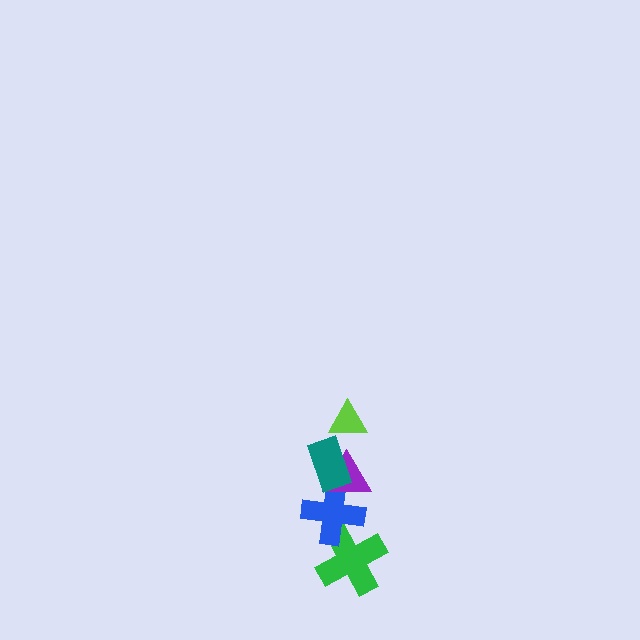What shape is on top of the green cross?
The blue cross is on top of the green cross.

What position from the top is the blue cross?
The blue cross is 4th from the top.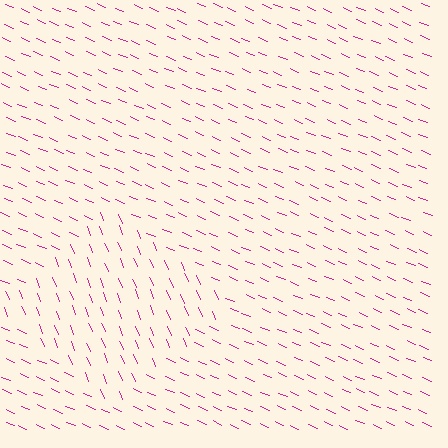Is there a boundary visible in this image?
Yes, there is a texture boundary formed by a change in line orientation.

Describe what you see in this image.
The image is filled with small magenta line segments. A diamond region in the image has lines oriented differently from the surrounding lines, creating a visible texture boundary.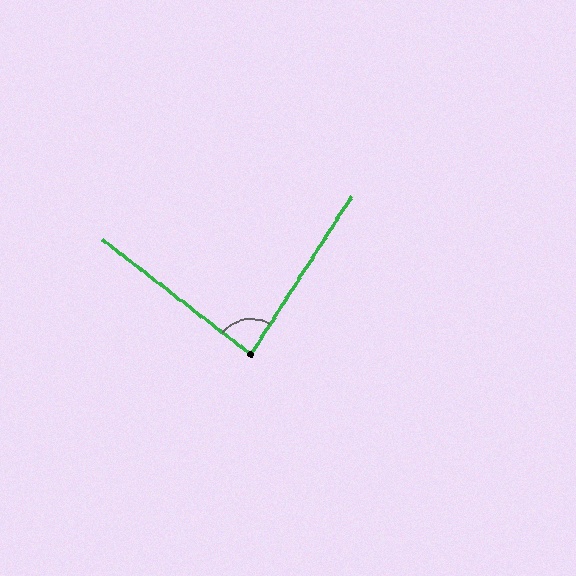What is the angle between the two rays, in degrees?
Approximately 85 degrees.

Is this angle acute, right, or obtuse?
It is acute.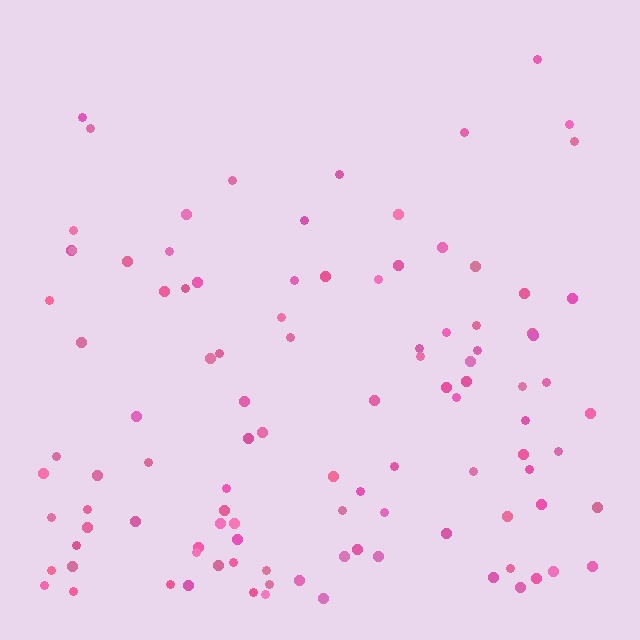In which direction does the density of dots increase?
From top to bottom, with the bottom side densest.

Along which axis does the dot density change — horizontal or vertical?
Vertical.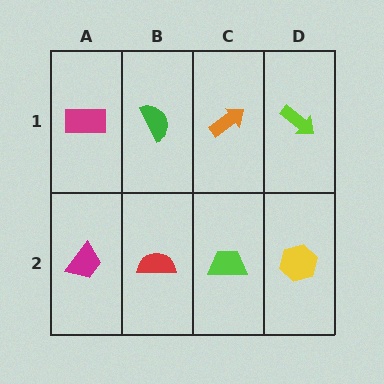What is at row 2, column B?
A red semicircle.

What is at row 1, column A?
A magenta rectangle.